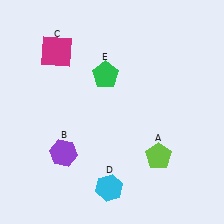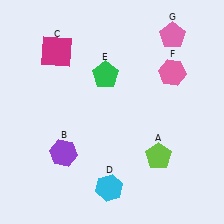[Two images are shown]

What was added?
A pink hexagon (F), a pink pentagon (G) were added in Image 2.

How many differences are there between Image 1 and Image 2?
There are 2 differences between the two images.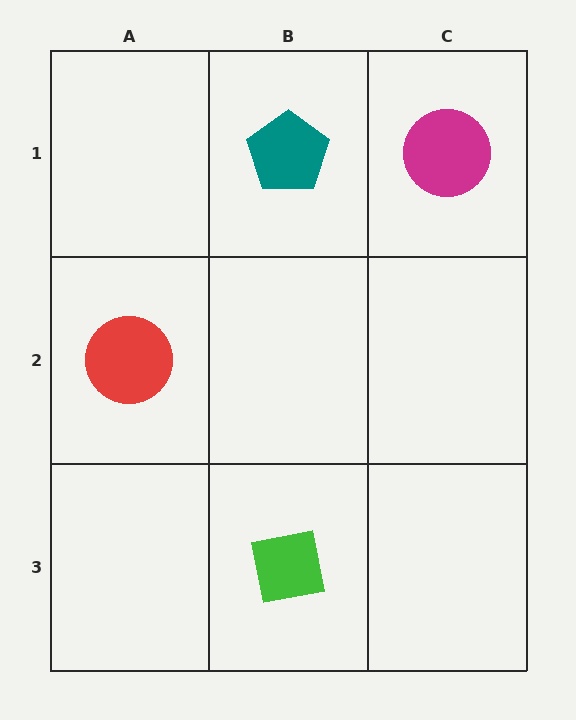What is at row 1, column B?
A teal pentagon.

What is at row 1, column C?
A magenta circle.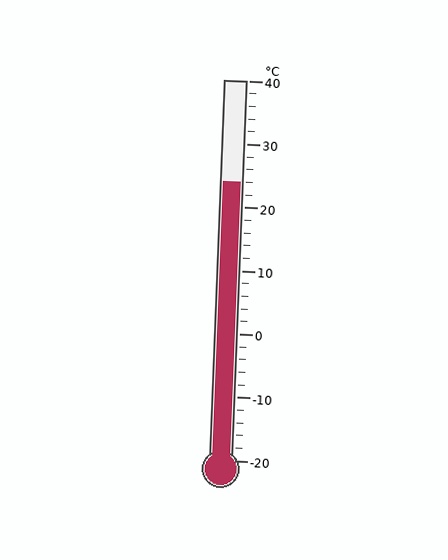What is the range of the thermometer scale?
The thermometer scale ranges from -20°C to 40°C.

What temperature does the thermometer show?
The thermometer shows approximately 24°C.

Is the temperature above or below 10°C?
The temperature is above 10°C.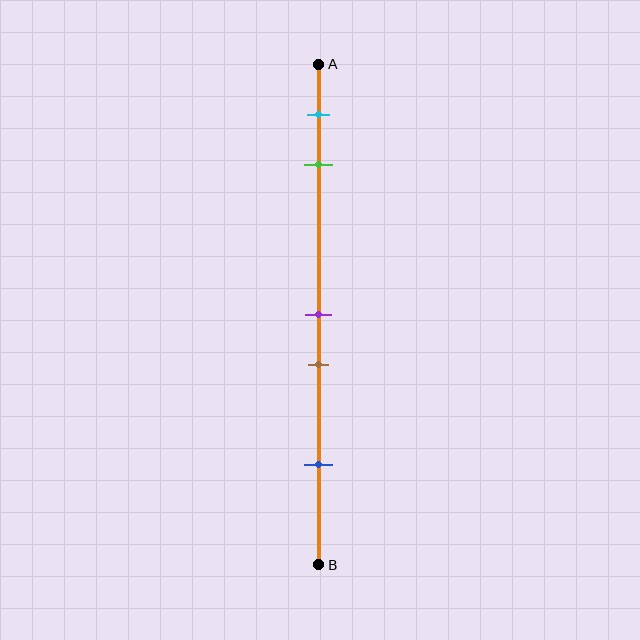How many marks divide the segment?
There are 5 marks dividing the segment.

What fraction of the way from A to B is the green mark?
The green mark is approximately 20% (0.2) of the way from A to B.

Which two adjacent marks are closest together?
The purple and brown marks are the closest adjacent pair.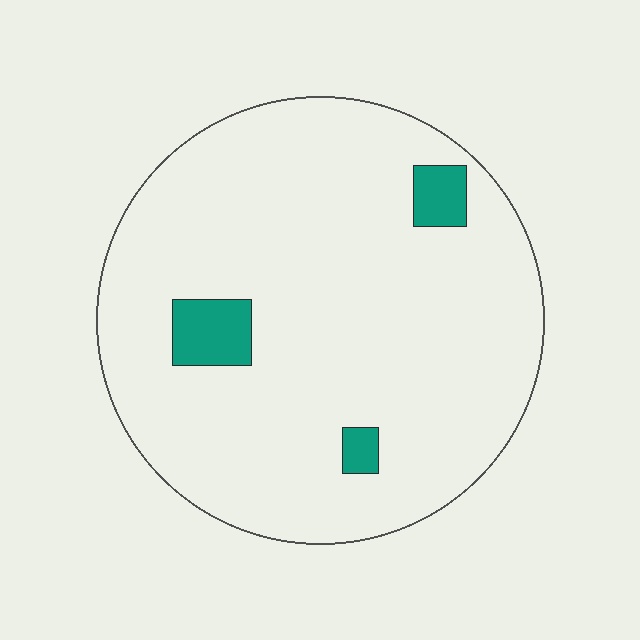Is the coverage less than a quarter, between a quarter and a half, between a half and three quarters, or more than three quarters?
Less than a quarter.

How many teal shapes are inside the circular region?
3.